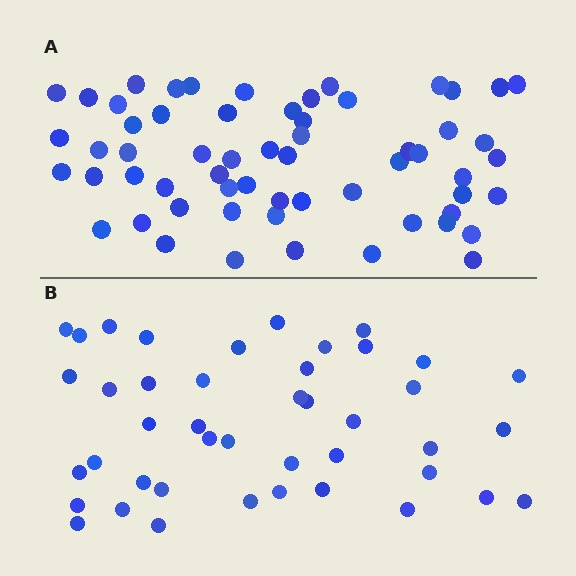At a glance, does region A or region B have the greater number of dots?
Region A (the top region) has more dots.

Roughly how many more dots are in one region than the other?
Region A has approximately 15 more dots than region B.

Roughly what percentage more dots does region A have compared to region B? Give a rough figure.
About 40% more.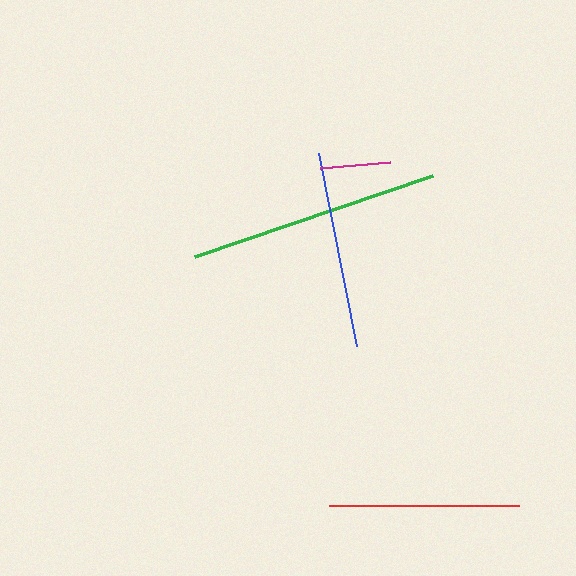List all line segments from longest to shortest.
From longest to shortest: green, blue, red, magenta.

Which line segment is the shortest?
The magenta line is the shortest at approximately 70 pixels.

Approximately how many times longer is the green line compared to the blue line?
The green line is approximately 1.3 times the length of the blue line.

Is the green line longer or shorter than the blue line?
The green line is longer than the blue line.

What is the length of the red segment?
The red segment is approximately 189 pixels long.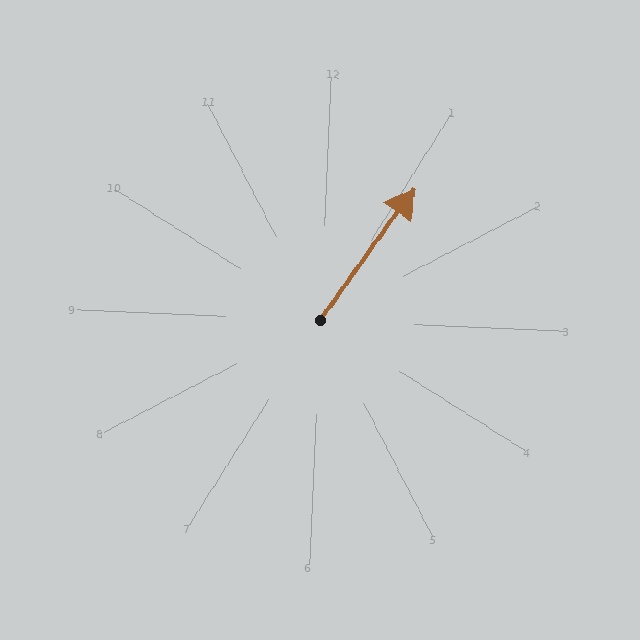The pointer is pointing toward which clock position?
Roughly 1 o'clock.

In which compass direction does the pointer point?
Northeast.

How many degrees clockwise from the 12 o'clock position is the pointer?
Approximately 33 degrees.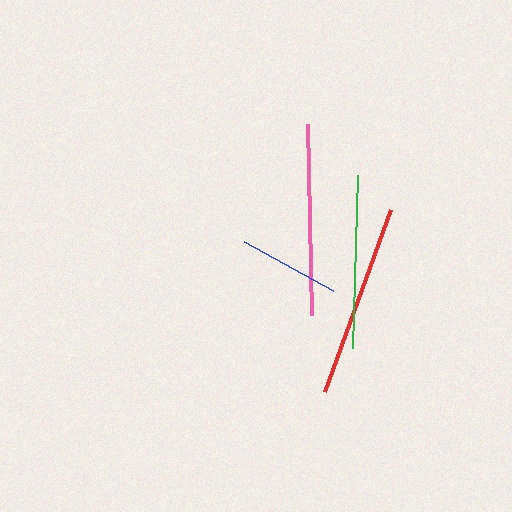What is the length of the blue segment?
The blue segment is approximately 102 pixels long.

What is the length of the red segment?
The red segment is approximately 193 pixels long.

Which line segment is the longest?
The red line is the longest at approximately 193 pixels.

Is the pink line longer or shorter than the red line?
The red line is longer than the pink line.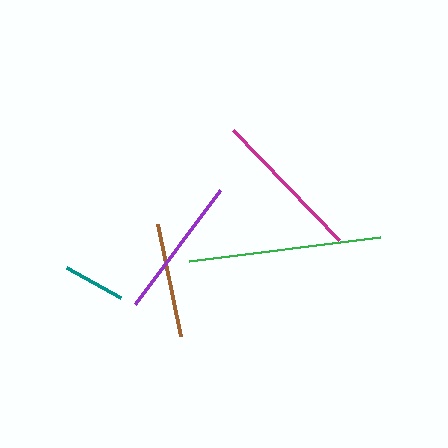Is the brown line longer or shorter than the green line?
The green line is longer than the brown line.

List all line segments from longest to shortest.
From longest to shortest: green, magenta, purple, brown, teal.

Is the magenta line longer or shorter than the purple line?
The magenta line is longer than the purple line.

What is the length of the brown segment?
The brown segment is approximately 114 pixels long.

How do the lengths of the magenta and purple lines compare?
The magenta and purple lines are approximately the same length.